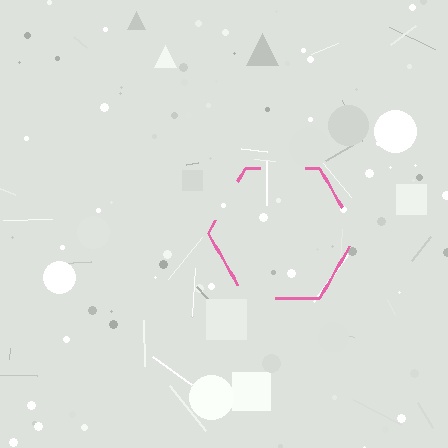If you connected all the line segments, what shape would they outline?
They would outline a hexagon.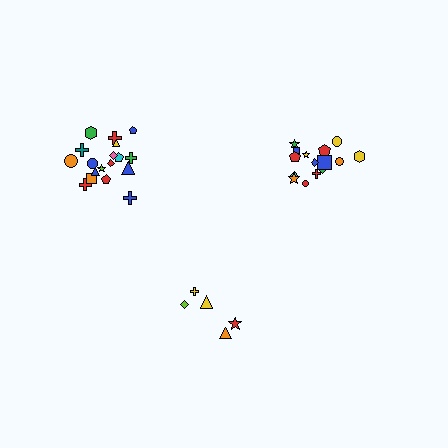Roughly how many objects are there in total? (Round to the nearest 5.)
Roughly 40 objects in total.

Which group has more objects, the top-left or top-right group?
The top-left group.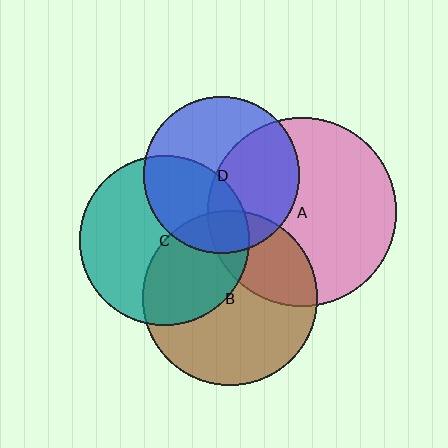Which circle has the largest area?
Circle A (pink).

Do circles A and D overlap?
Yes.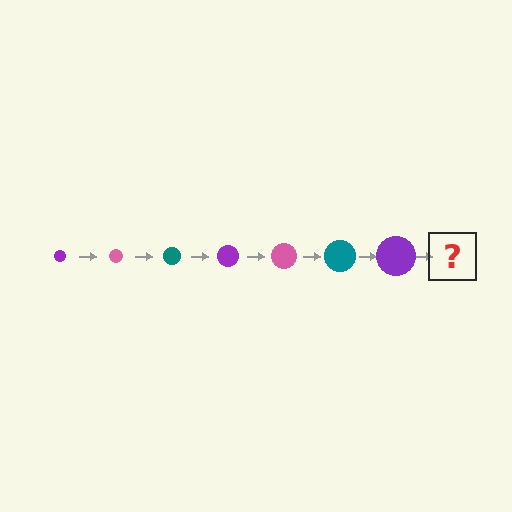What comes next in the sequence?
The next element should be a pink circle, larger than the previous one.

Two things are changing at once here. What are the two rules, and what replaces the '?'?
The two rules are that the circle grows larger each step and the color cycles through purple, pink, and teal. The '?' should be a pink circle, larger than the previous one.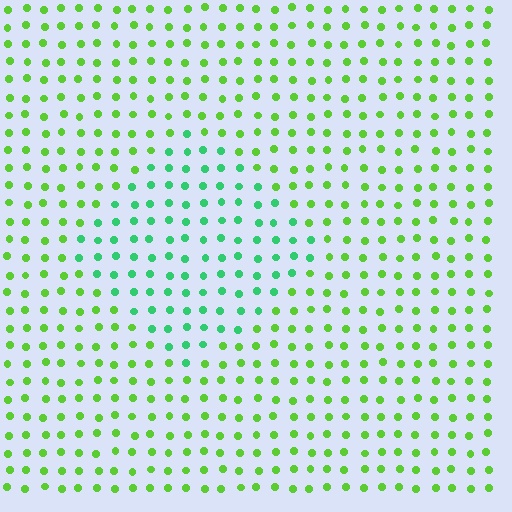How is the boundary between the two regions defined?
The boundary is defined purely by a slight shift in hue (about 40 degrees). Spacing, size, and orientation are identical on both sides.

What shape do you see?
I see a diamond.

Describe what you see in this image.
The image is filled with small lime elements in a uniform arrangement. A diamond-shaped region is visible where the elements are tinted to a slightly different hue, forming a subtle color boundary.